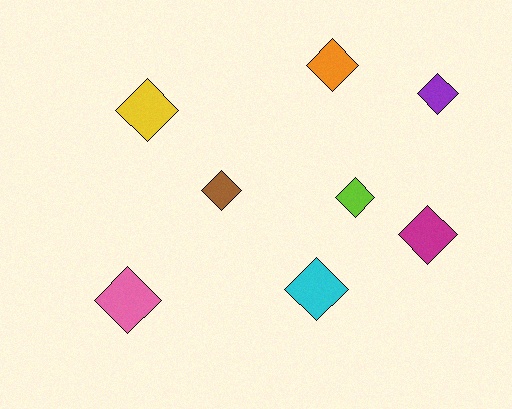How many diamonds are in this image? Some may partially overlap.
There are 8 diamonds.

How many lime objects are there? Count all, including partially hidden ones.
There is 1 lime object.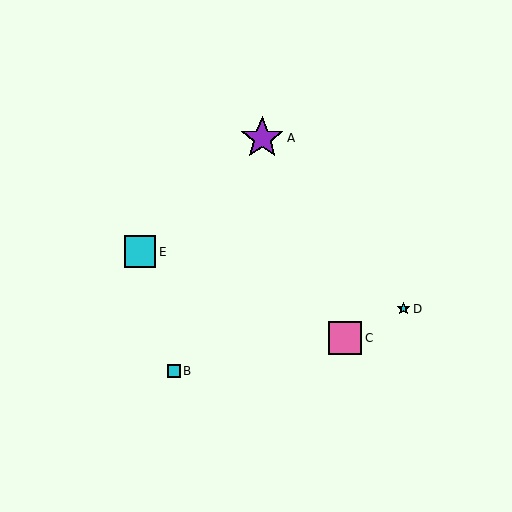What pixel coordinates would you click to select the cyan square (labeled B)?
Click at (174, 371) to select the cyan square B.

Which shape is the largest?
The purple star (labeled A) is the largest.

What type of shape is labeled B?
Shape B is a cyan square.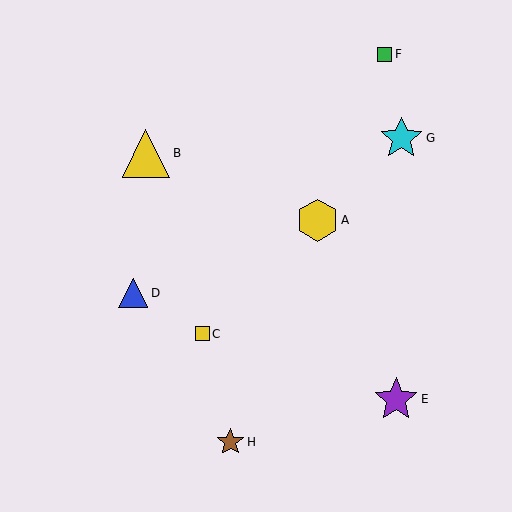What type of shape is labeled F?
Shape F is a green square.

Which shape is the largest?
The yellow triangle (labeled B) is the largest.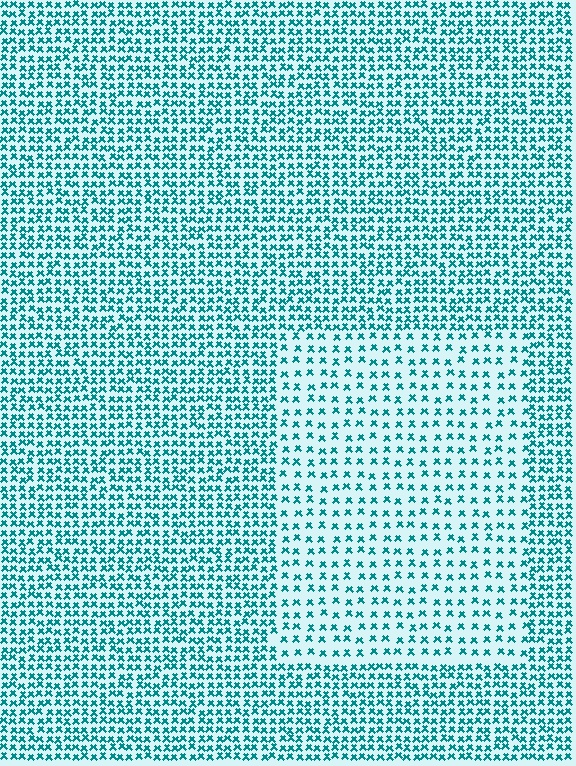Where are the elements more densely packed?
The elements are more densely packed outside the rectangle boundary.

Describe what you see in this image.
The image contains small teal elements arranged at two different densities. A rectangle-shaped region is visible where the elements are less densely packed than the surrounding area.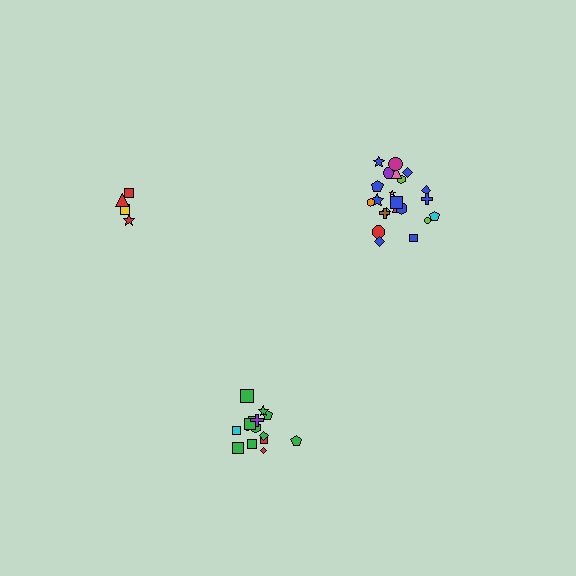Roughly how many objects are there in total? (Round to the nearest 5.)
Roughly 40 objects in total.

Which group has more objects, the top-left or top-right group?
The top-right group.